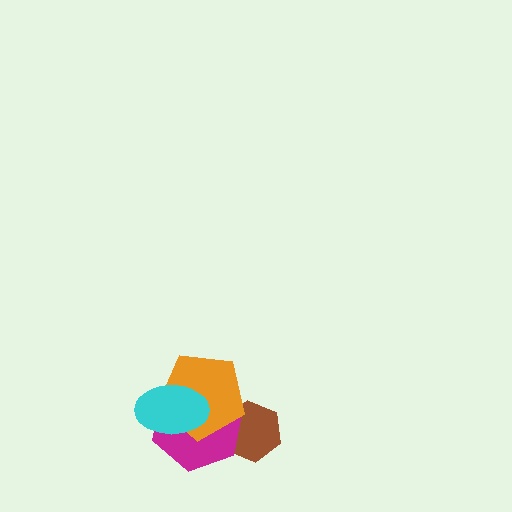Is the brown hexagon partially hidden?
Yes, it is partially covered by another shape.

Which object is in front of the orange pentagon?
The cyan ellipse is in front of the orange pentagon.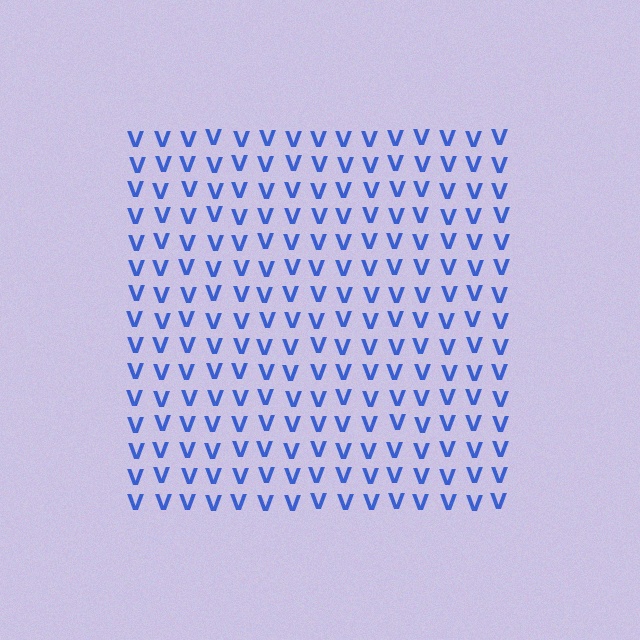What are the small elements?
The small elements are letter V's.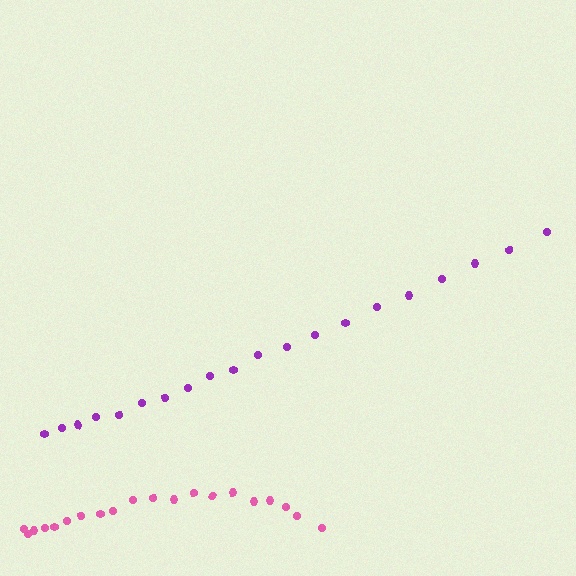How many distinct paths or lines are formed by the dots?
There are 2 distinct paths.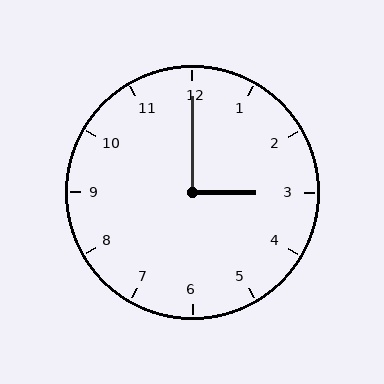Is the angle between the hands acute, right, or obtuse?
It is right.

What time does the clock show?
3:00.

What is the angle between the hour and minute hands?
Approximately 90 degrees.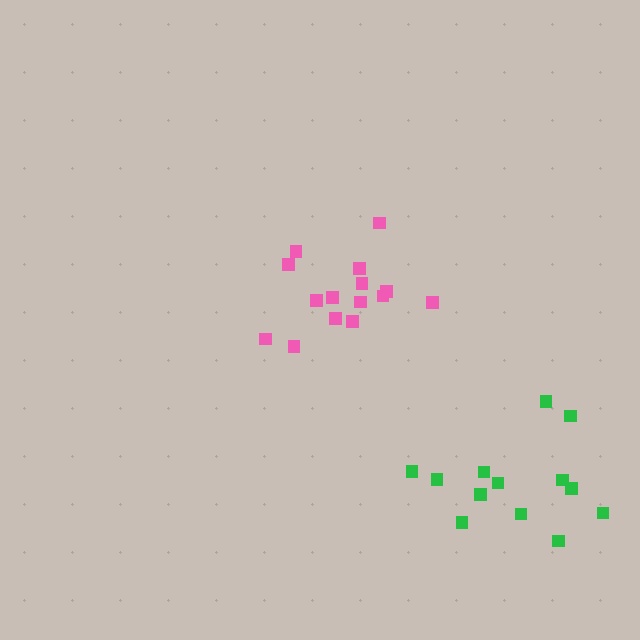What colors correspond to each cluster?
The clusters are colored: green, pink.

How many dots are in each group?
Group 1: 13 dots, Group 2: 15 dots (28 total).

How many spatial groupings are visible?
There are 2 spatial groupings.